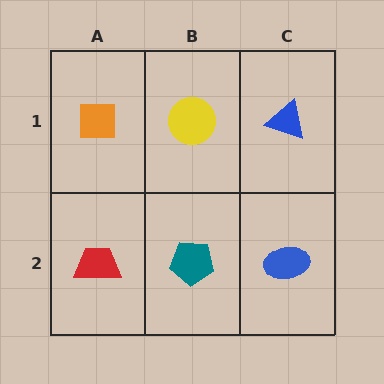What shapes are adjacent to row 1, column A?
A red trapezoid (row 2, column A), a yellow circle (row 1, column B).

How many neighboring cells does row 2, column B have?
3.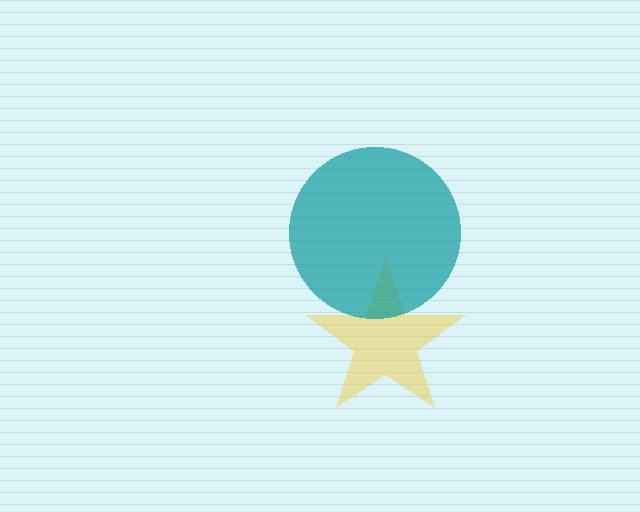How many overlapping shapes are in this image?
There are 2 overlapping shapes in the image.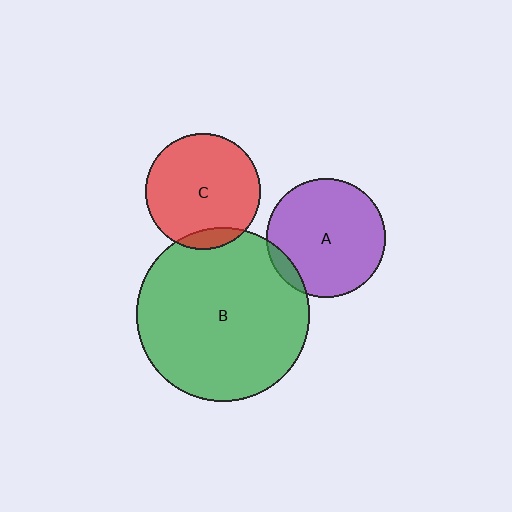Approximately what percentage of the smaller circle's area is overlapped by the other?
Approximately 10%.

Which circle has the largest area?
Circle B (green).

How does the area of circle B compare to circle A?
Approximately 2.1 times.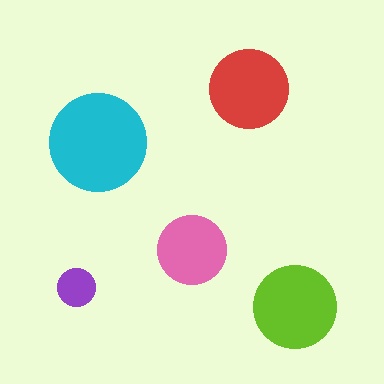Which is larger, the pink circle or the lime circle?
The lime one.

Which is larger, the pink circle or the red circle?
The red one.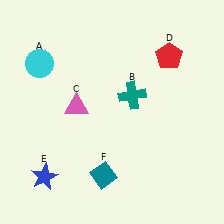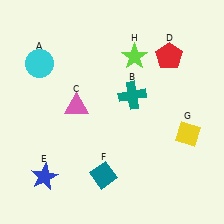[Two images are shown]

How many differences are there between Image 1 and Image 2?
There are 2 differences between the two images.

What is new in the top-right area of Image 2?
A lime star (H) was added in the top-right area of Image 2.